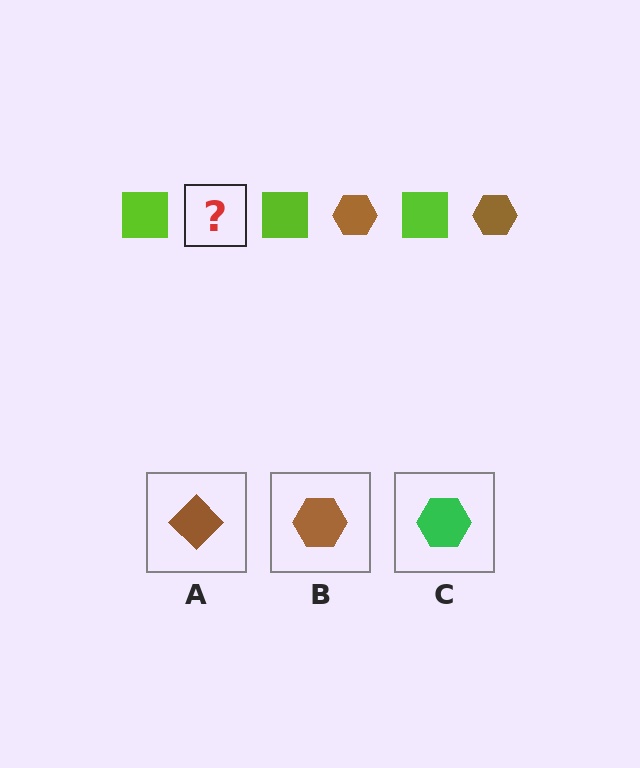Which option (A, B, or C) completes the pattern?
B.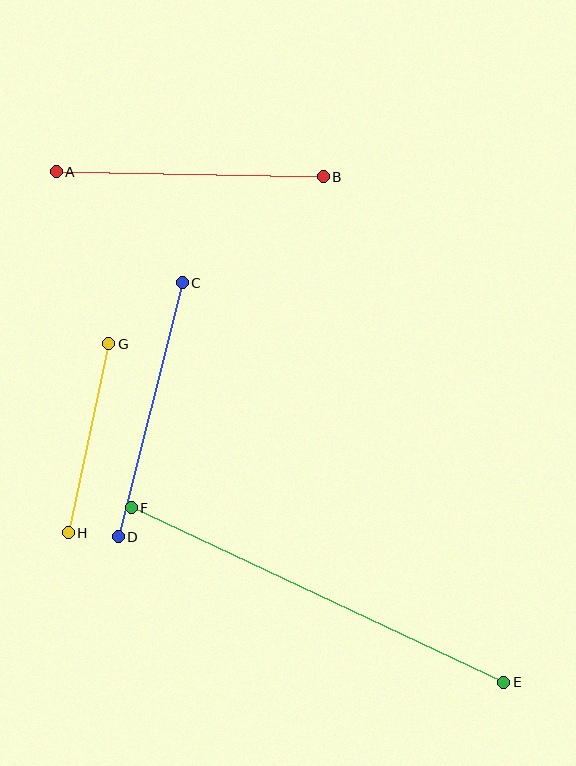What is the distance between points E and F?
The distance is approximately 411 pixels.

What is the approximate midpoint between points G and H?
The midpoint is at approximately (89, 438) pixels.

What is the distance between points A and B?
The distance is approximately 267 pixels.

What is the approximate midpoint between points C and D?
The midpoint is at approximately (150, 410) pixels.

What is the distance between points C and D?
The distance is approximately 262 pixels.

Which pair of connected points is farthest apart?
Points E and F are farthest apart.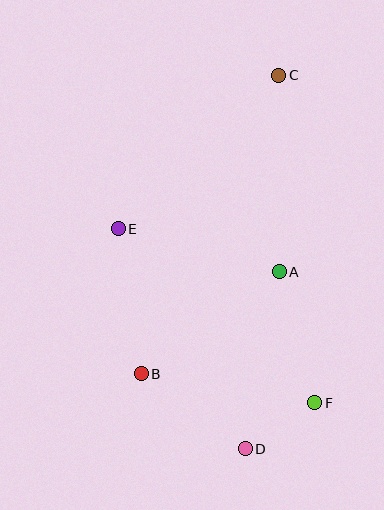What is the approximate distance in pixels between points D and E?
The distance between D and E is approximately 254 pixels.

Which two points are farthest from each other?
Points C and D are farthest from each other.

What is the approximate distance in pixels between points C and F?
The distance between C and F is approximately 329 pixels.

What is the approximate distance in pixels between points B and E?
The distance between B and E is approximately 147 pixels.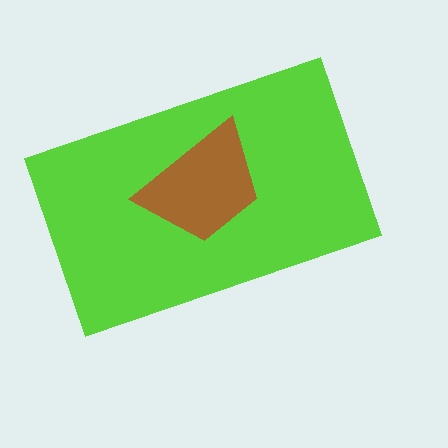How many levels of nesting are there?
2.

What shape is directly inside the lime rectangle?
The brown trapezoid.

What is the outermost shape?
The lime rectangle.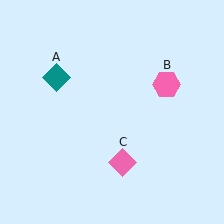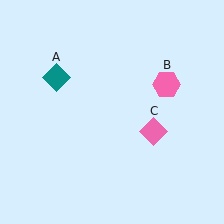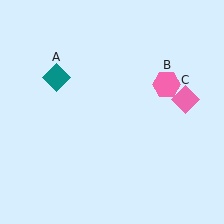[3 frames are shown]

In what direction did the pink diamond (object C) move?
The pink diamond (object C) moved up and to the right.